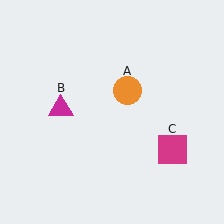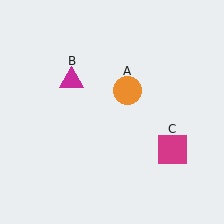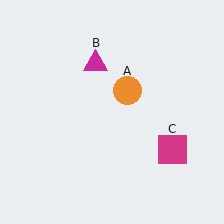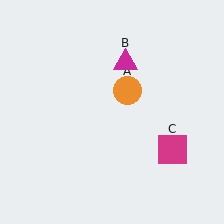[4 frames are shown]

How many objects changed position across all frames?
1 object changed position: magenta triangle (object B).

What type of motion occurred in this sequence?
The magenta triangle (object B) rotated clockwise around the center of the scene.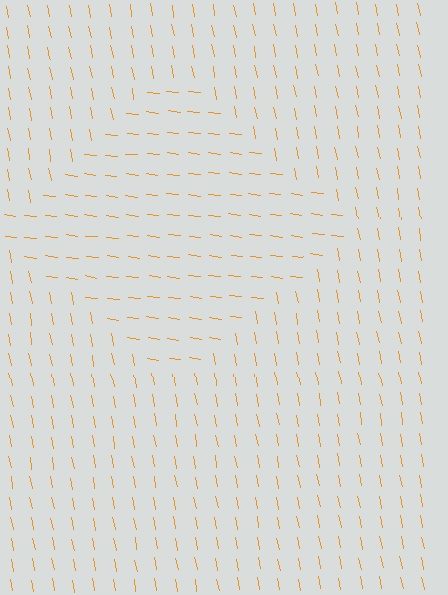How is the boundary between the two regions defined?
The boundary is defined purely by a change in line orientation (approximately 72 degrees difference). All lines are the same color and thickness.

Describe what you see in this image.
The image is filled with small orange line segments. A diamond region in the image has lines oriented differently from the surrounding lines, creating a visible texture boundary.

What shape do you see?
I see a diamond.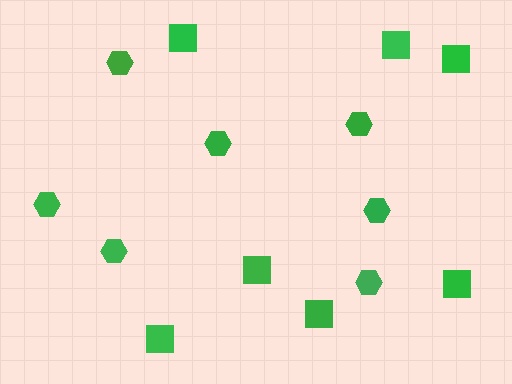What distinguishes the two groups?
There are 2 groups: one group of squares (7) and one group of hexagons (7).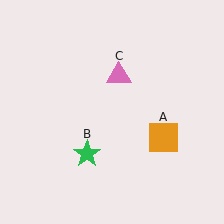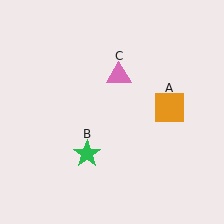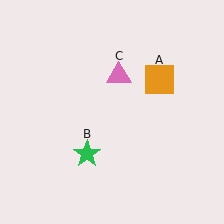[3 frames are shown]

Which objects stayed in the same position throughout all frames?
Green star (object B) and pink triangle (object C) remained stationary.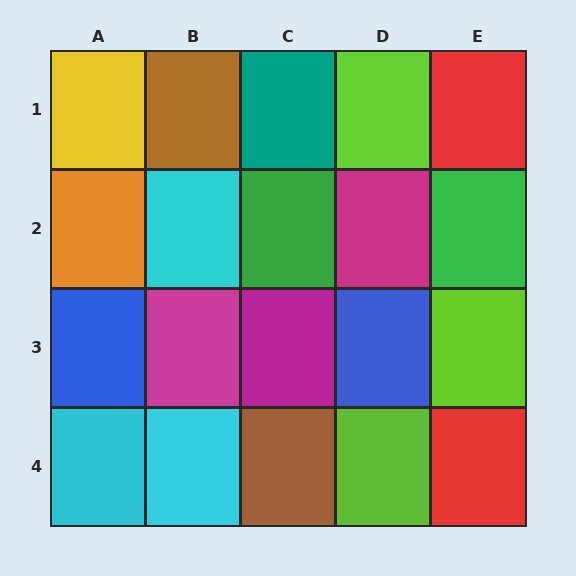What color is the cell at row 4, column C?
Brown.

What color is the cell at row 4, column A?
Cyan.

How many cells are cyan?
3 cells are cyan.